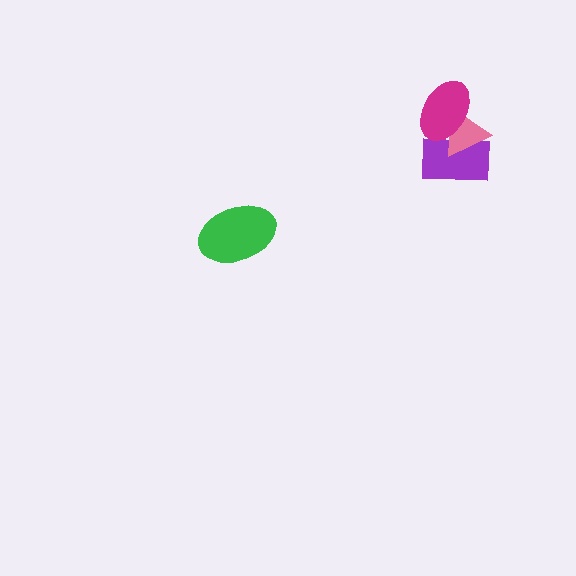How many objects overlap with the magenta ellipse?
2 objects overlap with the magenta ellipse.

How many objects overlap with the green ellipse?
0 objects overlap with the green ellipse.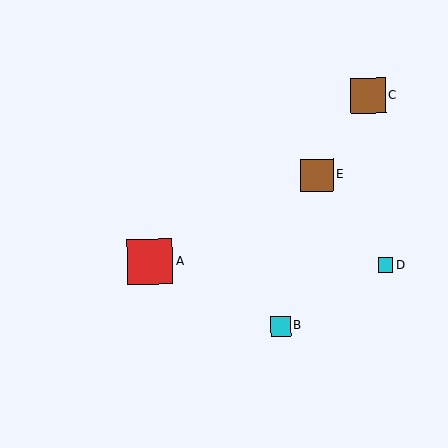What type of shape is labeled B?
Shape B is a cyan square.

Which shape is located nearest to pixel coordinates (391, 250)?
The cyan square (labeled D) at (385, 265) is nearest to that location.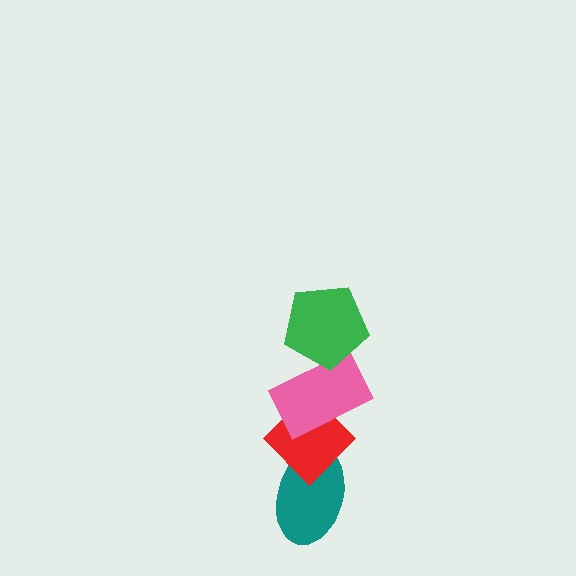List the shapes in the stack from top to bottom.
From top to bottom: the green pentagon, the pink rectangle, the red diamond, the teal ellipse.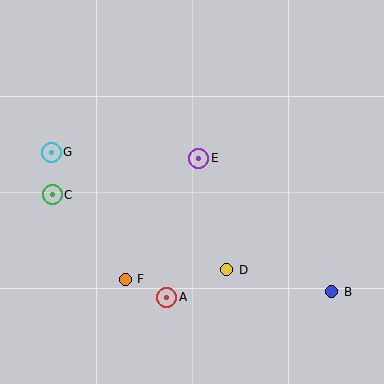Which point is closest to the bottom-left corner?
Point F is closest to the bottom-left corner.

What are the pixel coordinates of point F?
Point F is at (125, 279).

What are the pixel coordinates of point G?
Point G is at (51, 152).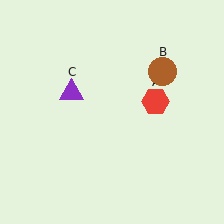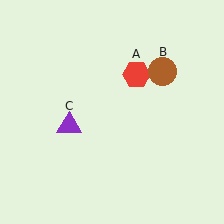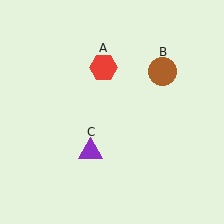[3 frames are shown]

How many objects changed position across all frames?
2 objects changed position: red hexagon (object A), purple triangle (object C).